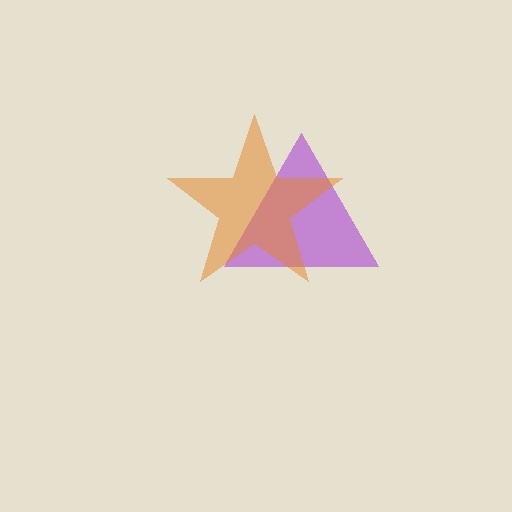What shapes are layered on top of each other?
The layered shapes are: a purple triangle, an orange star.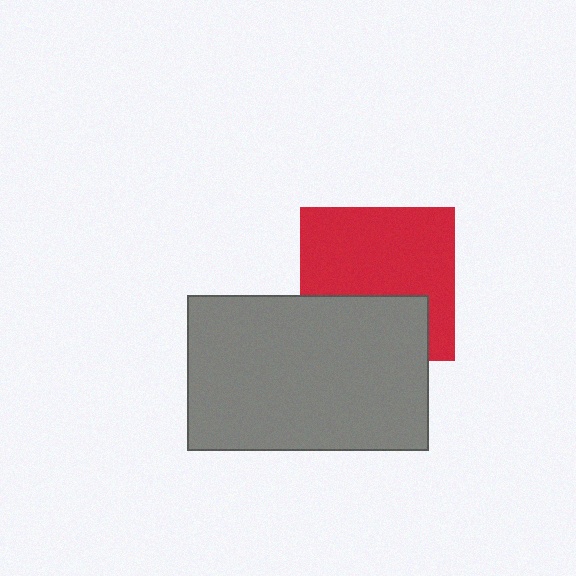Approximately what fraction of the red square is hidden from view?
Roughly 36% of the red square is hidden behind the gray rectangle.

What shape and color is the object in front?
The object in front is a gray rectangle.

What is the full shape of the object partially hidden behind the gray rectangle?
The partially hidden object is a red square.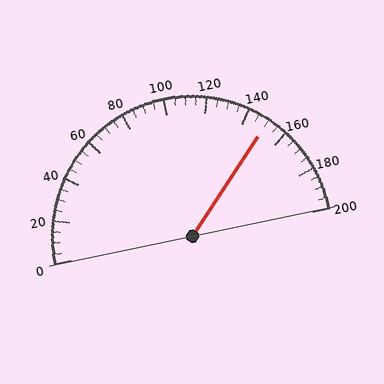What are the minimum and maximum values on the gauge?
The gauge ranges from 0 to 200.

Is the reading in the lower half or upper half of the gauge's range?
The reading is in the upper half of the range (0 to 200).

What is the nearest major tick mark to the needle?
The nearest major tick mark is 160.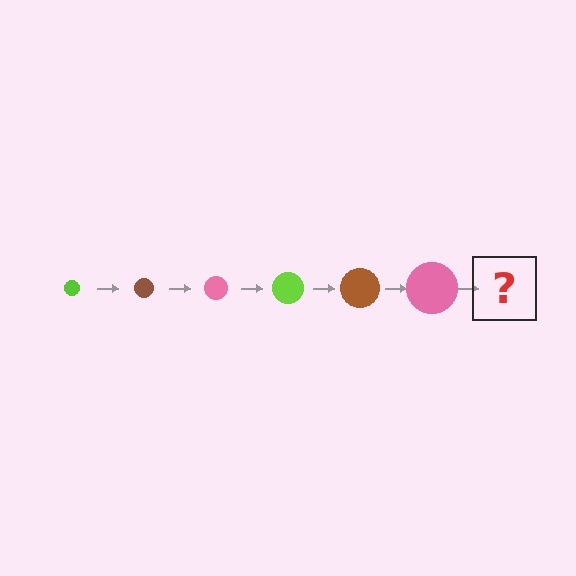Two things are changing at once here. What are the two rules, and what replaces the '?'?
The two rules are that the circle grows larger each step and the color cycles through lime, brown, and pink. The '?' should be a lime circle, larger than the previous one.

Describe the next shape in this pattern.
It should be a lime circle, larger than the previous one.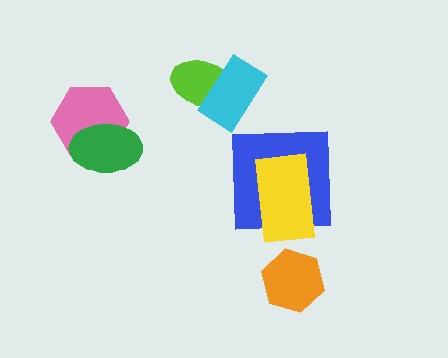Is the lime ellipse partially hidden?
Yes, it is partially covered by another shape.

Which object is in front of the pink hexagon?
The green ellipse is in front of the pink hexagon.